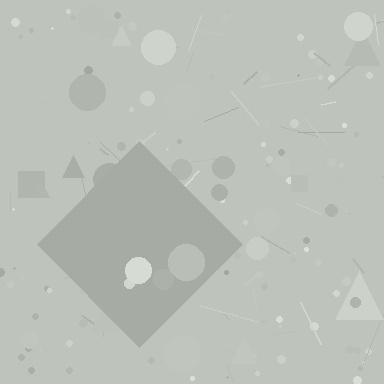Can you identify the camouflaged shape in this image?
The camouflaged shape is a diamond.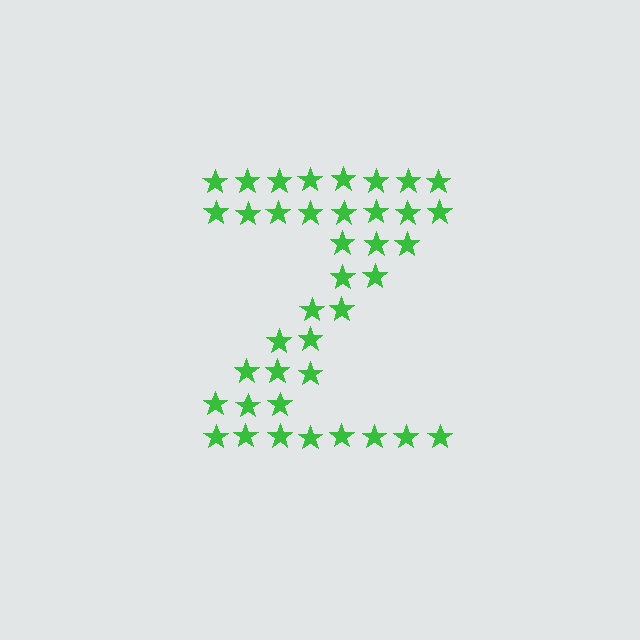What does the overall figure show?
The overall figure shows the letter Z.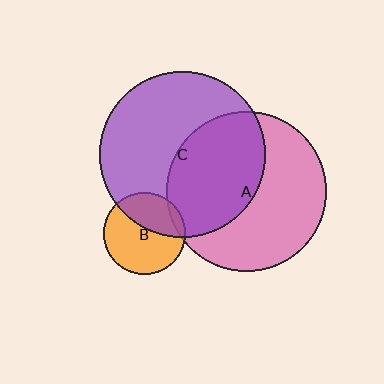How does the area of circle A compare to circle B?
Approximately 3.8 times.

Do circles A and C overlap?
Yes.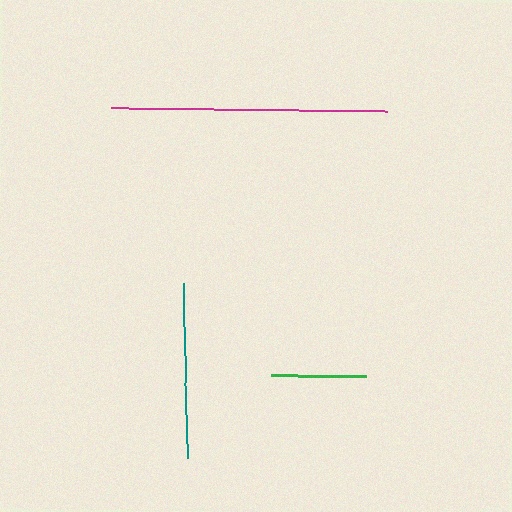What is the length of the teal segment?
The teal segment is approximately 175 pixels long.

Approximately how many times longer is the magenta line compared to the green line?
The magenta line is approximately 2.9 times the length of the green line.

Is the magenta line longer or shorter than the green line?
The magenta line is longer than the green line.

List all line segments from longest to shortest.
From longest to shortest: magenta, teal, green.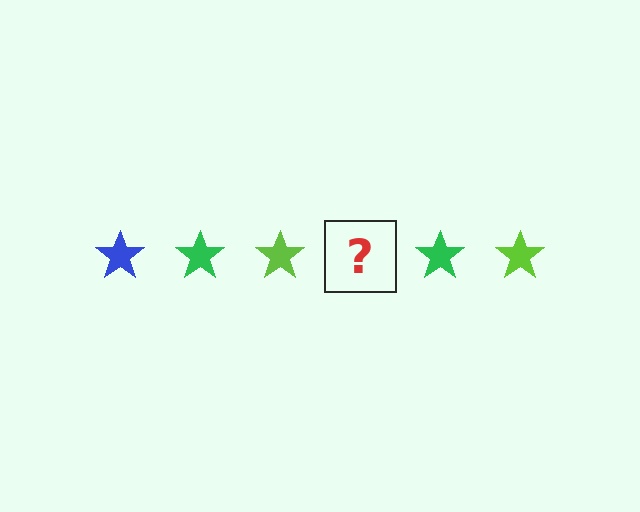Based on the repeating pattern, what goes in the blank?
The blank should be a blue star.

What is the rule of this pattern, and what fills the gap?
The rule is that the pattern cycles through blue, green, lime stars. The gap should be filled with a blue star.